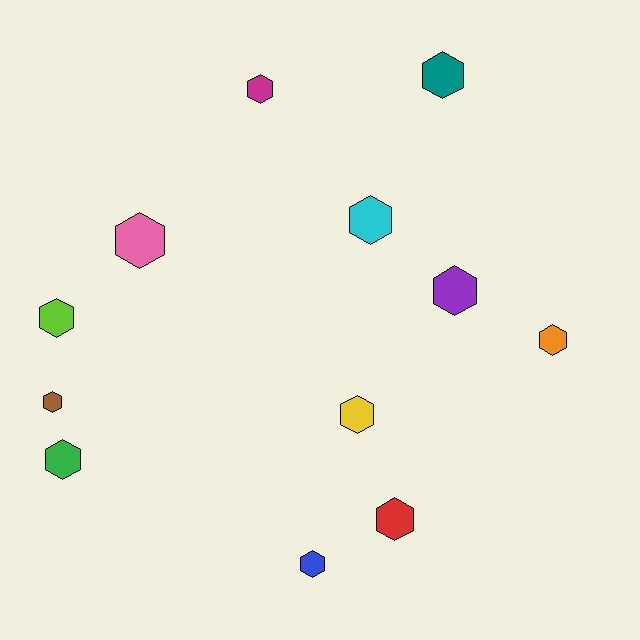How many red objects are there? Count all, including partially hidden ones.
There is 1 red object.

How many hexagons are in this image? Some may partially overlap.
There are 12 hexagons.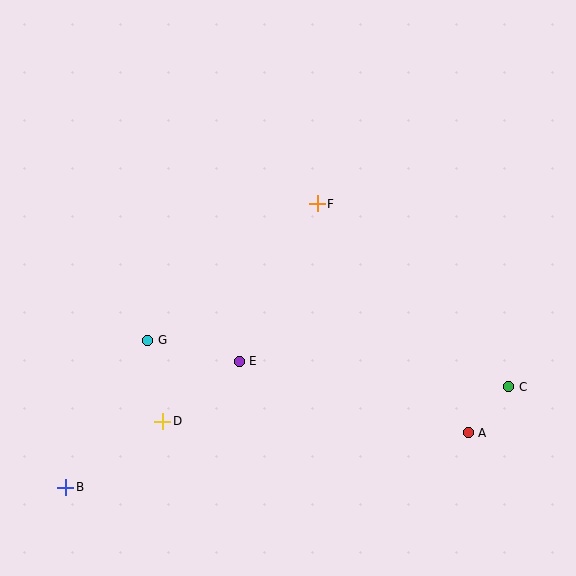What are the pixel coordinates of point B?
Point B is at (66, 487).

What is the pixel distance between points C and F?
The distance between C and F is 265 pixels.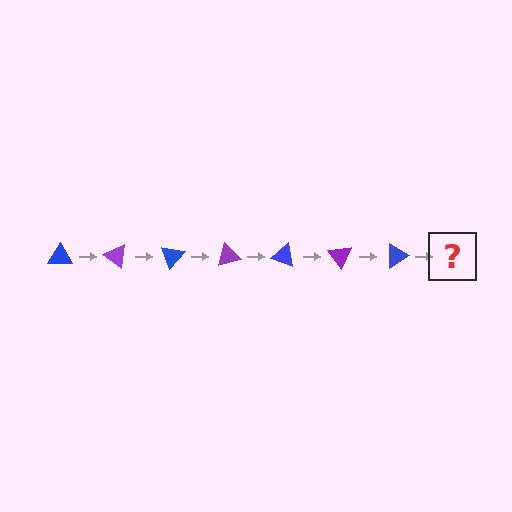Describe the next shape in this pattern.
It should be a purple triangle, rotated 245 degrees from the start.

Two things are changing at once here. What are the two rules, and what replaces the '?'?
The two rules are that it rotates 35 degrees each step and the color cycles through blue and purple. The '?' should be a purple triangle, rotated 245 degrees from the start.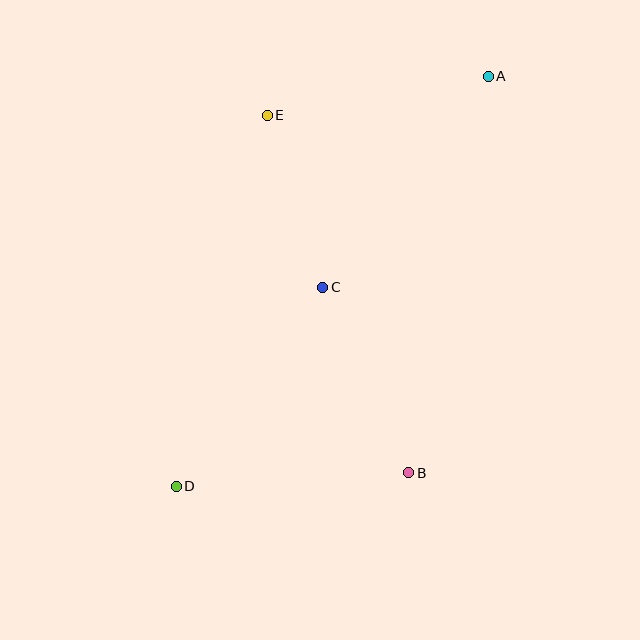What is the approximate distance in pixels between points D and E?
The distance between D and E is approximately 382 pixels.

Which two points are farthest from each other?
Points A and D are farthest from each other.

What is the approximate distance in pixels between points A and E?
The distance between A and E is approximately 224 pixels.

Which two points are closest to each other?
Points C and E are closest to each other.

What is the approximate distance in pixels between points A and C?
The distance between A and C is approximately 268 pixels.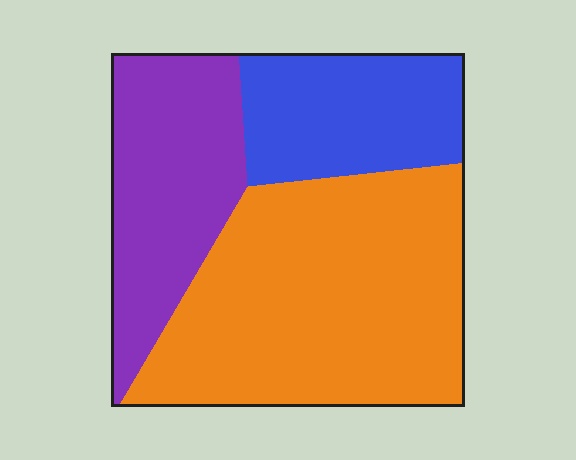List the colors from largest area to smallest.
From largest to smallest: orange, purple, blue.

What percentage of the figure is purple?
Purple takes up between a quarter and a half of the figure.